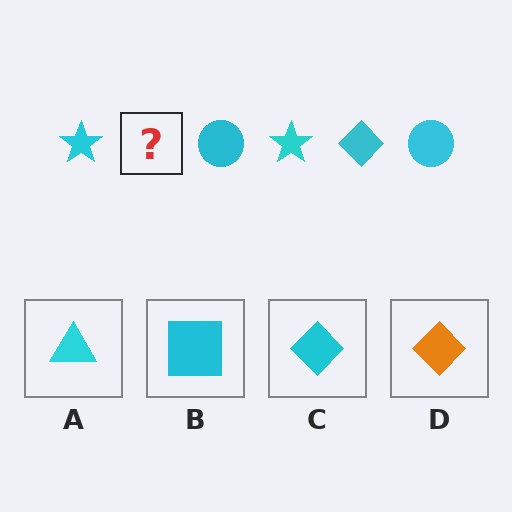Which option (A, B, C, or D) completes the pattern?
C.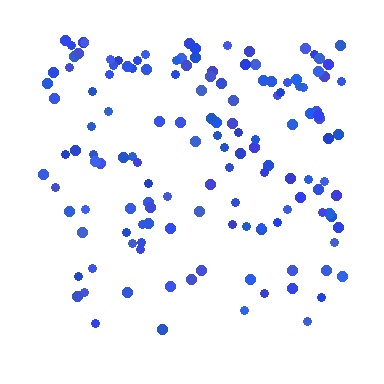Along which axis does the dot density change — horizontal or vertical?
Vertical.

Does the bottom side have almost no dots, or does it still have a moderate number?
Still a moderate number, just noticeably fewer than the top.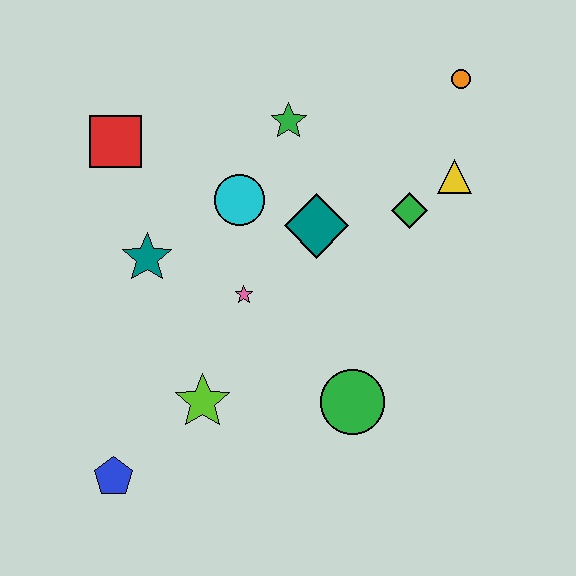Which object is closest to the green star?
The cyan circle is closest to the green star.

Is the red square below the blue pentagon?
No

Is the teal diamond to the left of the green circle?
Yes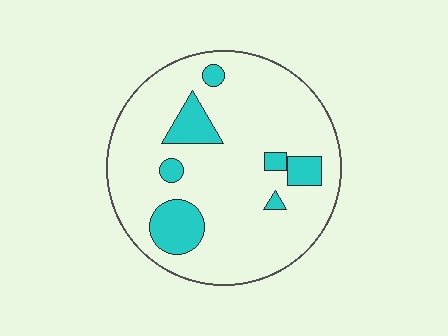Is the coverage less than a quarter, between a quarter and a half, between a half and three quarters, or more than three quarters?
Less than a quarter.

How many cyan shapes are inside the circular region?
7.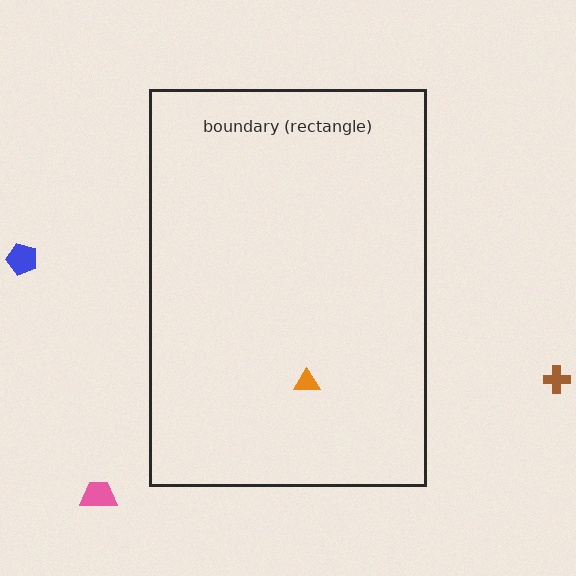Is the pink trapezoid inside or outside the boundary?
Outside.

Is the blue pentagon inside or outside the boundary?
Outside.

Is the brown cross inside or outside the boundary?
Outside.